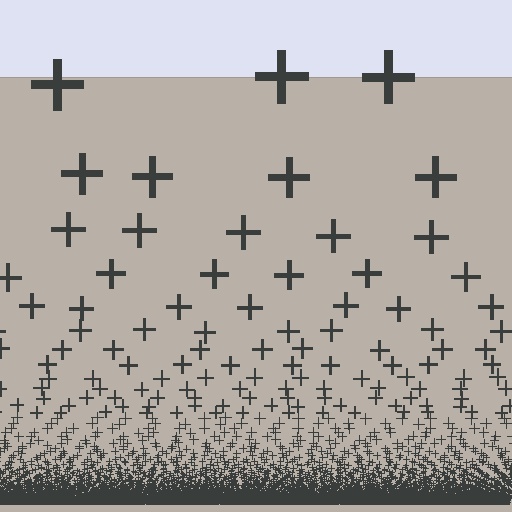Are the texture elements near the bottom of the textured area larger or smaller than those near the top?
Smaller. The gradient is inverted — elements near the bottom are smaller and denser.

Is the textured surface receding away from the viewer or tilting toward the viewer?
The surface appears to tilt toward the viewer. Texture elements get larger and sparser toward the top.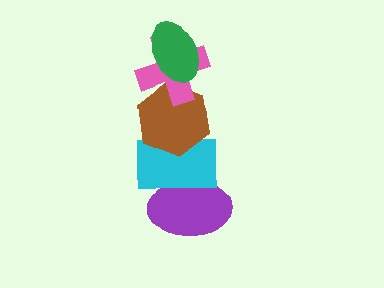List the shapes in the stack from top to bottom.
From top to bottom: the green ellipse, the pink cross, the brown hexagon, the cyan rectangle, the purple ellipse.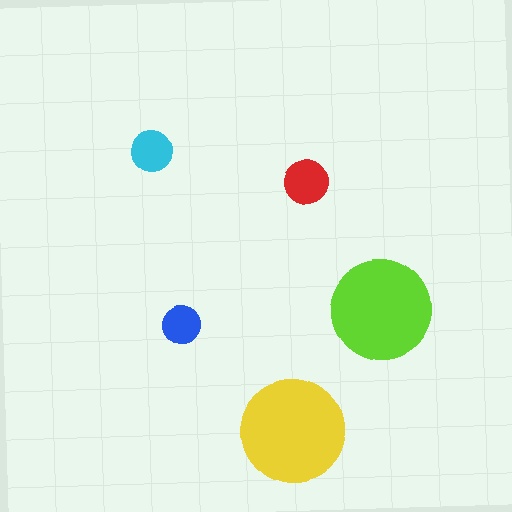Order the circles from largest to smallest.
the yellow one, the lime one, the red one, the cyan one, the blue one.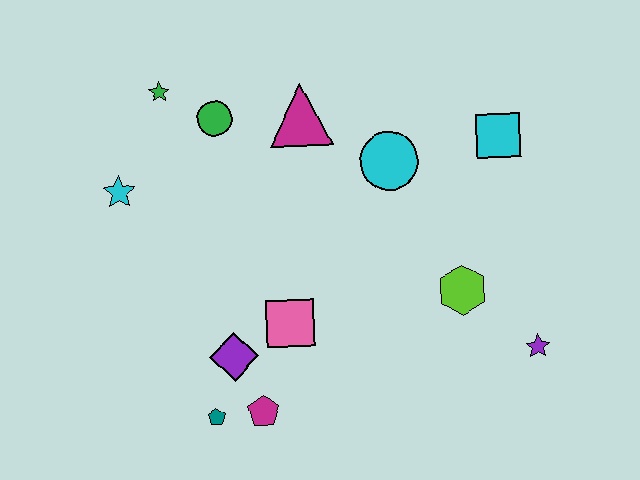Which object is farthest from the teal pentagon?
The cyan square is farthest from the teal pentagon.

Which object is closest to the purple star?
The lime hexagon is closest to the purple star.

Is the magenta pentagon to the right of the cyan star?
Yes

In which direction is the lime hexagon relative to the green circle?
The lime hexagon is to the right of the green circle.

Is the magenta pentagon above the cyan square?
No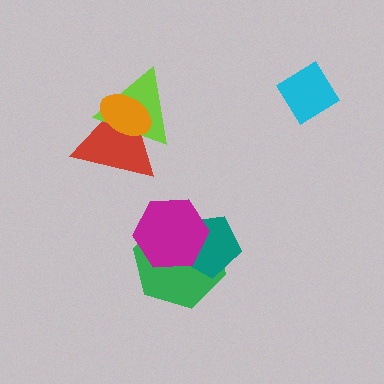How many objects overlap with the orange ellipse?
2 objects overlap with the orange ellipse.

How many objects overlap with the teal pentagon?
2 objects overlap with the teal pentagon.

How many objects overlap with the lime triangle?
2 objects overlap with the lime triangle.